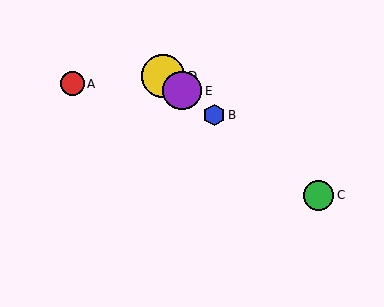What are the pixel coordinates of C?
Object C is at (319, 195).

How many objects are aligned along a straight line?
4 objects (B, C, D, E) are aligned along a straight line.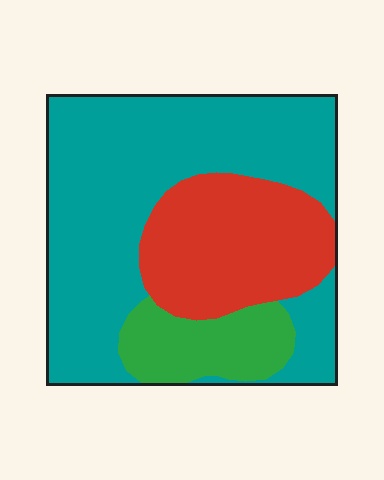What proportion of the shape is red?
Red covers 27% of the shape.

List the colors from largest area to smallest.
From largest to smallest: teal, red, green.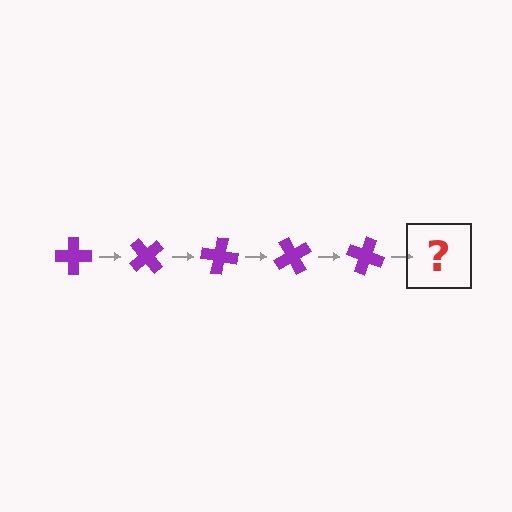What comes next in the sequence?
The next element should be a purple cross rotated 250 degrees.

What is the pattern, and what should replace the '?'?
The pattern is that the cross rotates 50 degrees each step. The '?' should be a purple cross rotated 250 degrees.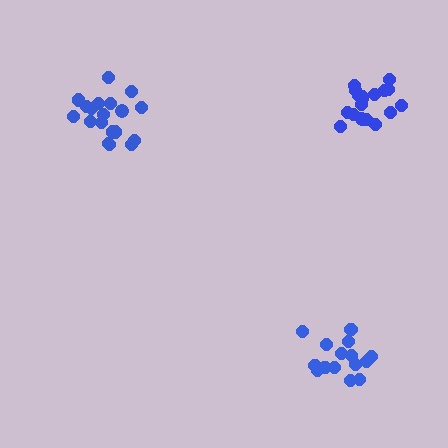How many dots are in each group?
Group 1: 18 dots, Group 2: 19 dots, Group 3: 15 dots (52 total).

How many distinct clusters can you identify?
There are 3 distinct clusters.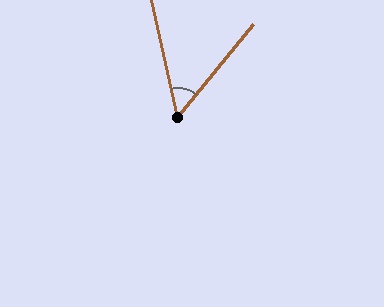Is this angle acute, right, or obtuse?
It is acute.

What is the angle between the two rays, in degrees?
Approximately 52 degrees.